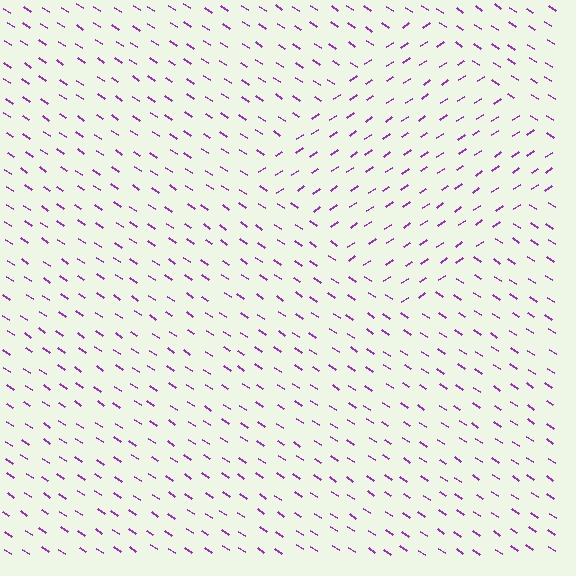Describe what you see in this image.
The image is filled with small purple line segments. A diamond region in the image has lines oriented differently from the surrounding lines, creating a visible texture boundary.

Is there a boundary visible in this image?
Yes, there is a texture boundary formed by a change in line orientation.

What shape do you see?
I see a diamond.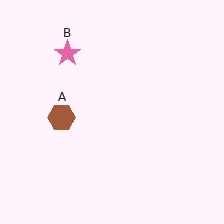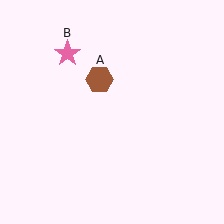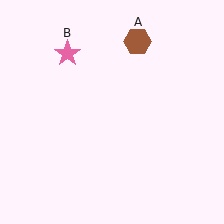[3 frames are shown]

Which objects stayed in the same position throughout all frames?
Pink star (object B) remained stationary.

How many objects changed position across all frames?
1 object changed position: brown hexagon (object A).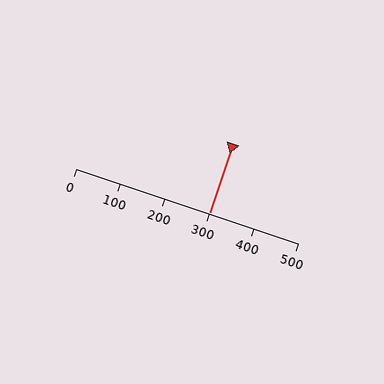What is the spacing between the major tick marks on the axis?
The major ticks are spaced 100 apart.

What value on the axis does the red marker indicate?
The marker indicates approximately 300.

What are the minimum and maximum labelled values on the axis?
The axis runs from 0 to 500.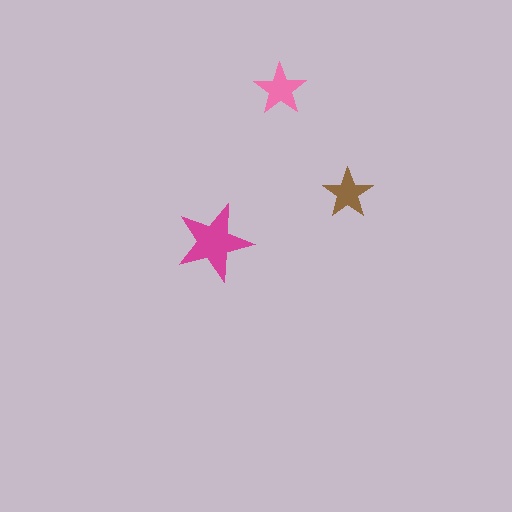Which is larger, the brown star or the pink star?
The pink one.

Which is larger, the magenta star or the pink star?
The magenta one.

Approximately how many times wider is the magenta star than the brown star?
About 1.5 times wider.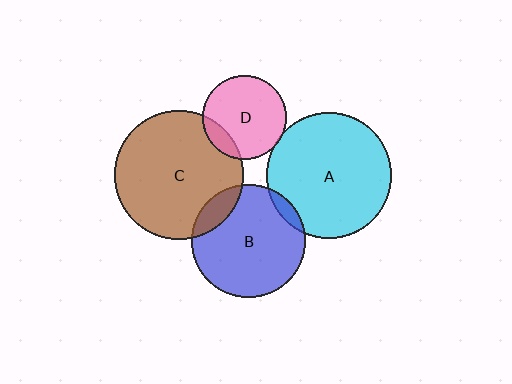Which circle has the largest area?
Circle C (brown).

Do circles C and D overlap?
Yes.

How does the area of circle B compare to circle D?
Approximately 1.8 times.